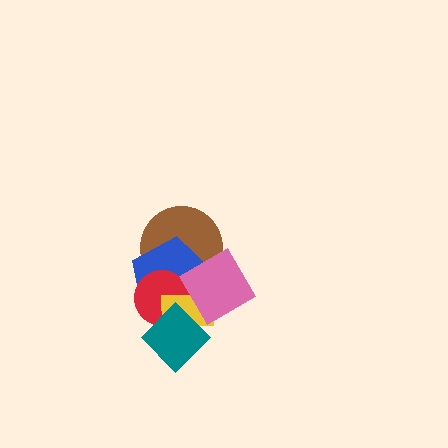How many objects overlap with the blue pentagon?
5 objects overlap with the blue pentagon.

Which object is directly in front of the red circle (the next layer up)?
The yellow rectangle is directly in front of the red circle.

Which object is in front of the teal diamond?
The pink diamond is in front of the teal diamond.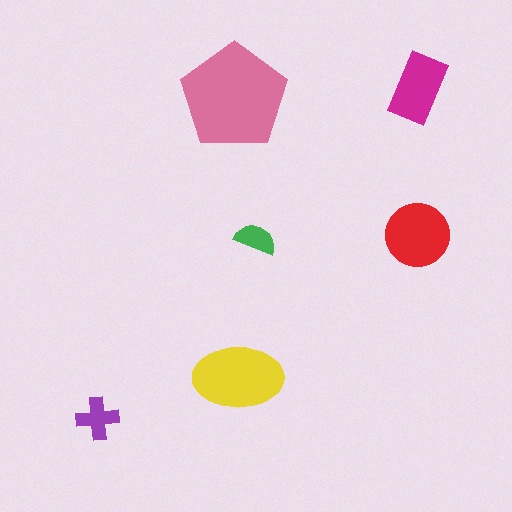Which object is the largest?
The pink pentagon.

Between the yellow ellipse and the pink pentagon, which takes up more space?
The pink pentagon.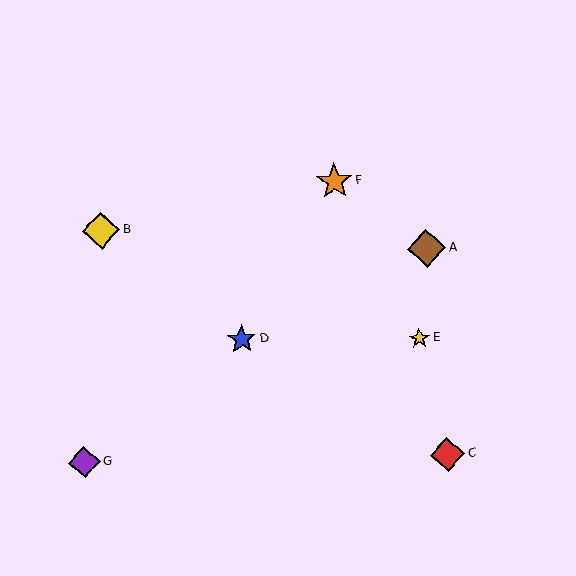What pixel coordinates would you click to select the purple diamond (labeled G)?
Click at (84, 462) to select the purple diamond G.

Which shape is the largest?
The brown diamond (labeled A) is the largest.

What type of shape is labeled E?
Shape E is a yellow star.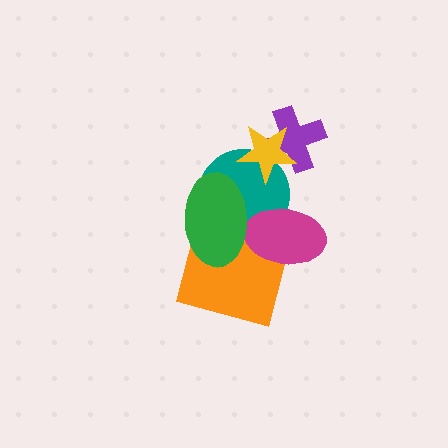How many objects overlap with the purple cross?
1 object overlaps with the purple cross.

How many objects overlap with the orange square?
3 objects overlap with the orange square.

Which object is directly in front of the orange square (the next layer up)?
The magenta ellipse is directly in front of the orange square.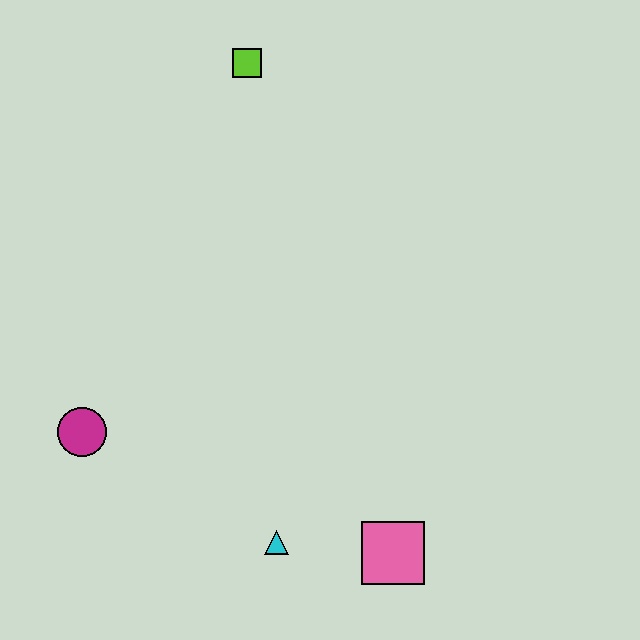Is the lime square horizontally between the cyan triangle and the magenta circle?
Yes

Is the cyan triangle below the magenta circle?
Yes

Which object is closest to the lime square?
The magenta circle is closest to the lime square.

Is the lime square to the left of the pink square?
Yes